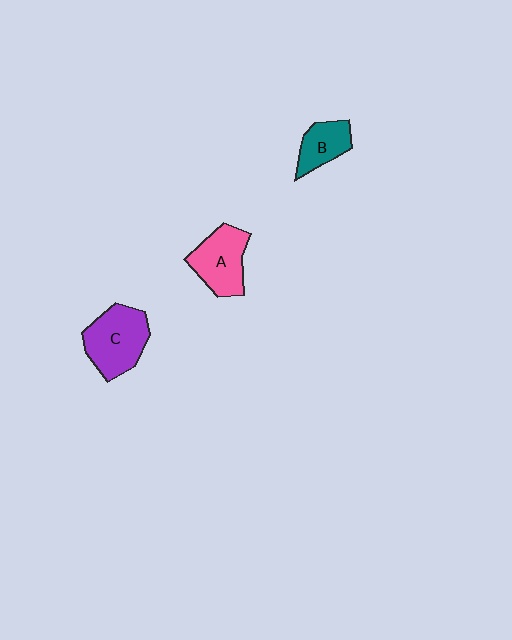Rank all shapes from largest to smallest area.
From largest to smallest: C (purple), A (pink), B (teal).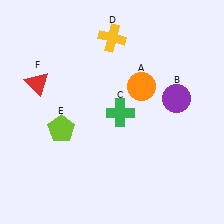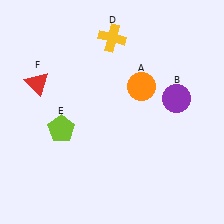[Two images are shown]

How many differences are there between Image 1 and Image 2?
There is 1 difference between the two images.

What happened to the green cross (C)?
The green cross (C) was removed in Image 2. It was in the bottom-right area of Image 1.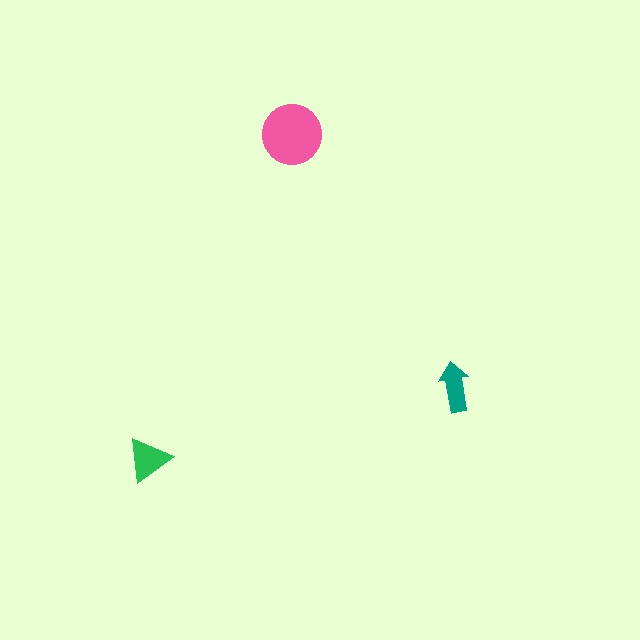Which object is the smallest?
The teal arrow.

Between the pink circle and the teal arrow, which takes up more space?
The pink circle.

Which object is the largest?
The pink circle.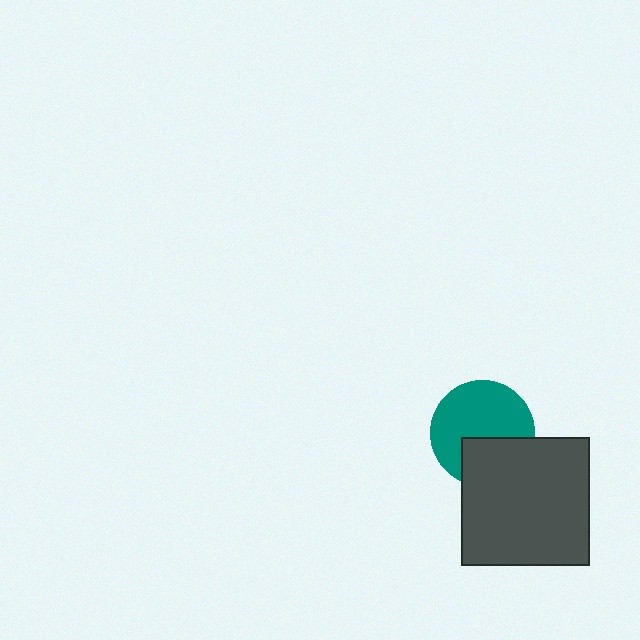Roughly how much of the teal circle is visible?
Most of it is visible (roughly 66%).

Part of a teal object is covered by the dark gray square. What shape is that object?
It is a circle.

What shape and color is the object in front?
The object in front is a dark gray square.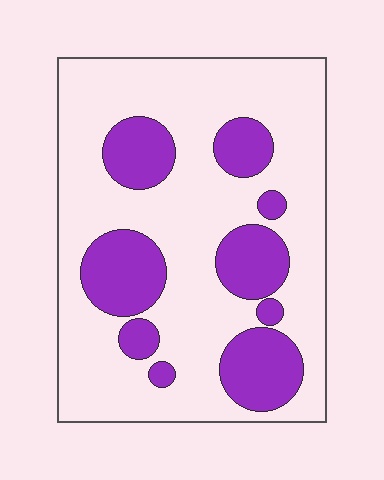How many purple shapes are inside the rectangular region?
9.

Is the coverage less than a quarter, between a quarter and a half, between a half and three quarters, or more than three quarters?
Between a quarter and a half.